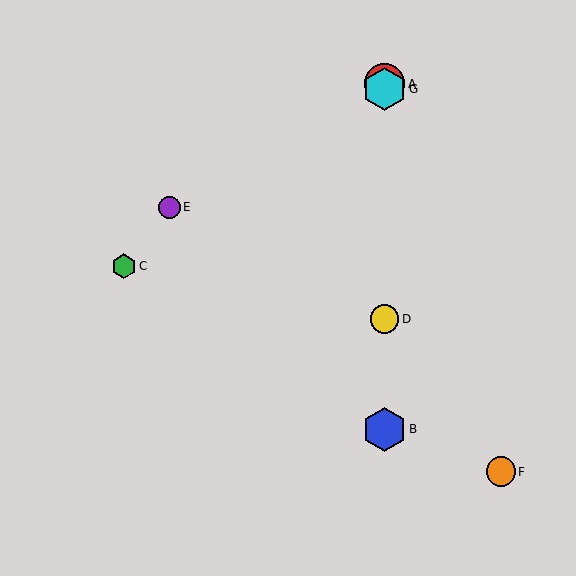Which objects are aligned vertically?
Objects A, B, D, G are aligned vertically.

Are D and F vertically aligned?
No, D is at x≈384 and F is at x≈501.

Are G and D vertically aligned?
Yes, both are at x≈384.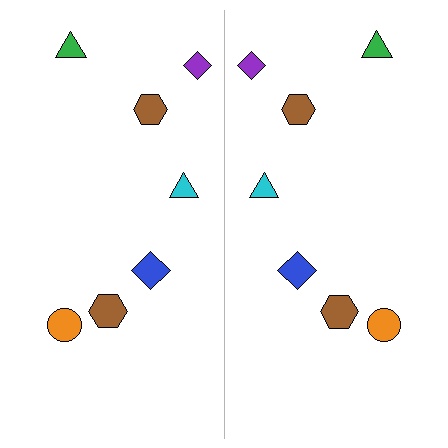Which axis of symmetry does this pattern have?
The pattern has a vertical axis of symmetry running through the center of the image.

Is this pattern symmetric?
Yes, this pattern has bilateral (reflection) symmetry.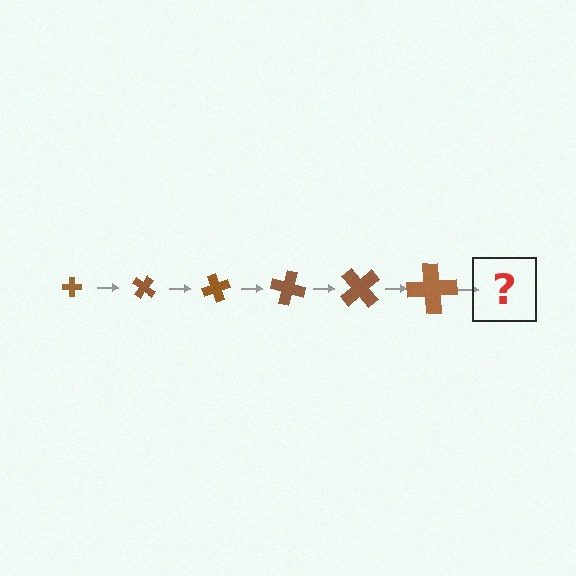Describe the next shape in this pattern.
It should be a cross, larger than the previous one and rotated 210 degrees from the start.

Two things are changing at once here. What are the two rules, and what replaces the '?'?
The two rules are that the cross grows larger each step and it rotates 35 degrees each step. The '?' should be a cross, larger than the previous one and rotated 210 degrees from the start.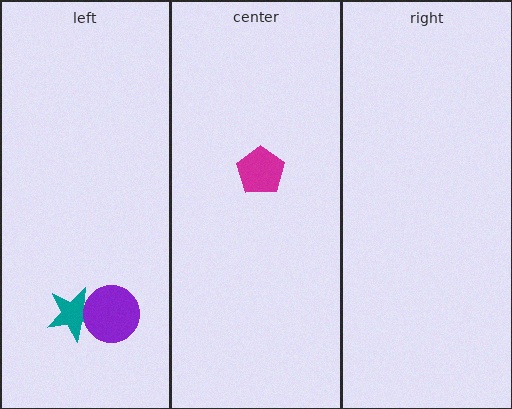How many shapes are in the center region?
1.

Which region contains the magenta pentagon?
The center region.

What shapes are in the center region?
The magenta pentagon.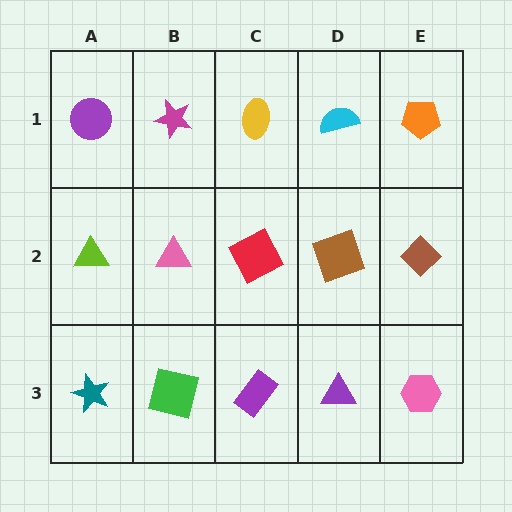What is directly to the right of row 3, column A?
A green square.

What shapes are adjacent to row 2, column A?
A purple circle (row 1, column A), a teal star (row 3, column A), a pink triangle (row 2, column B).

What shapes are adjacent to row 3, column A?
A lime triangle (row 2, column A), a green square (row 3, column B).